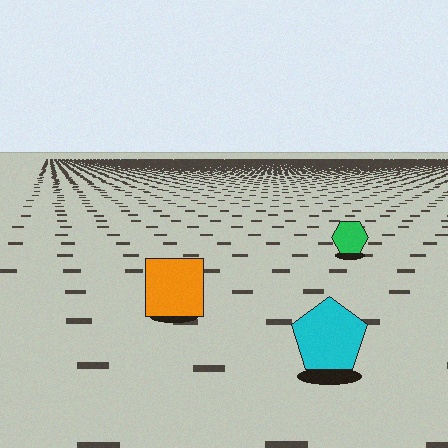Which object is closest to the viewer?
The cyan pentagon is closest. The texture marks near it are larger and more spread out.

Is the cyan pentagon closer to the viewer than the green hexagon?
Yes. The cyan pentagon is closer — you can tell from the texture gradient: the ground texture is coarser near it.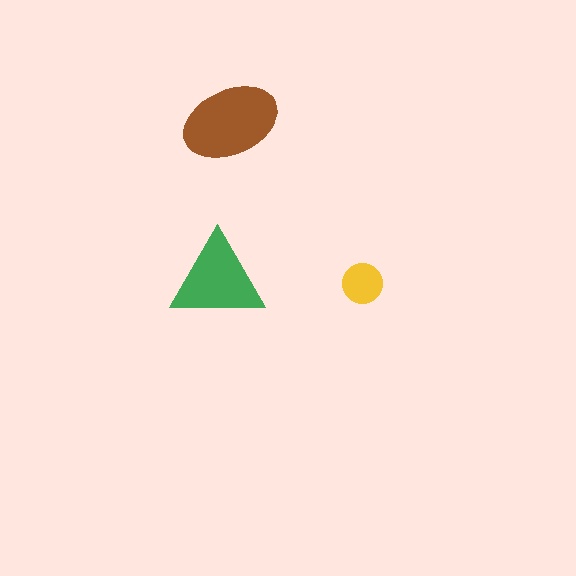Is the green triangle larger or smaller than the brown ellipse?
Smaller.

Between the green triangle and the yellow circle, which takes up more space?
The green triangle.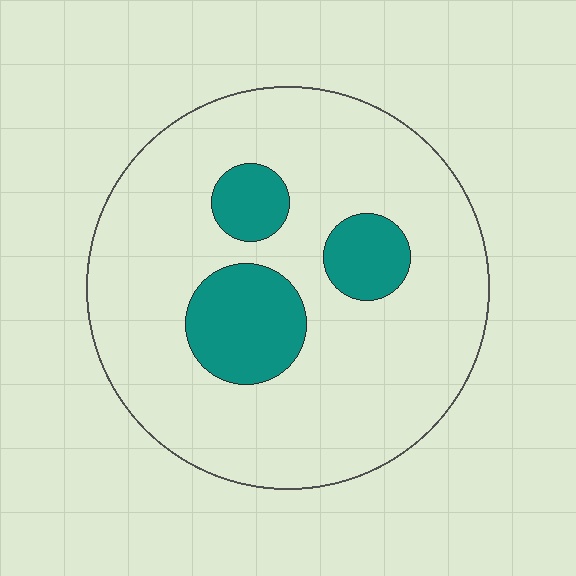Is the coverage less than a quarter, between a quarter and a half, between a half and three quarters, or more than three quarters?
Less than a quarter.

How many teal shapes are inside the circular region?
3.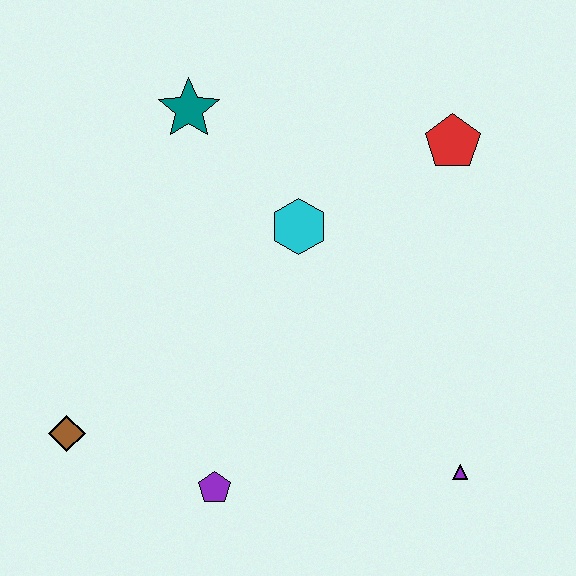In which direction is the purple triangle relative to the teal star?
The purple triangle is below the teal star.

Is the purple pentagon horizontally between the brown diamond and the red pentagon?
Yes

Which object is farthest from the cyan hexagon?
The brown diamond is farthest from the cyan hexagon.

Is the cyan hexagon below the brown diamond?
No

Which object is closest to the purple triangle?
The purple pentagon is closest to the purple triangle.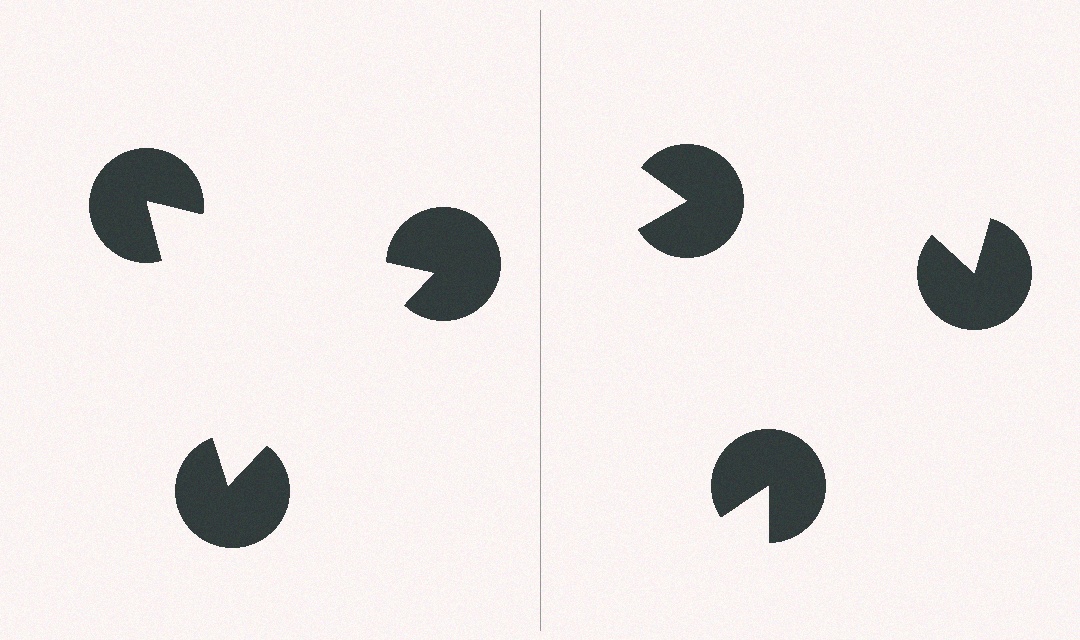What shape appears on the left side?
An illusory triangle.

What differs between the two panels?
The pac-man discs are positioned identically on both sides; only the wedge orientations differ. On the left they align to a triangle; on the right they are misaligned.